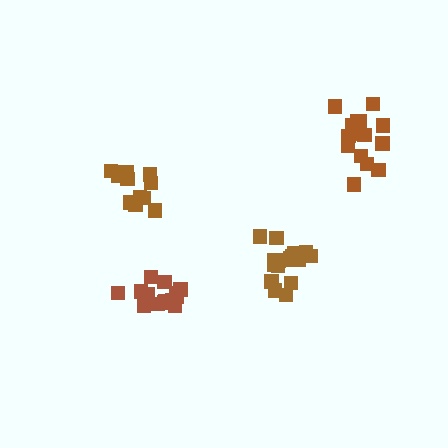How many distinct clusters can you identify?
There are 4 distinct clusters.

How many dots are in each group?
Group 1: 14 dots, Group 2: 18 dots, Group 3: 15 dots, Group 4: 17 dots (64 total).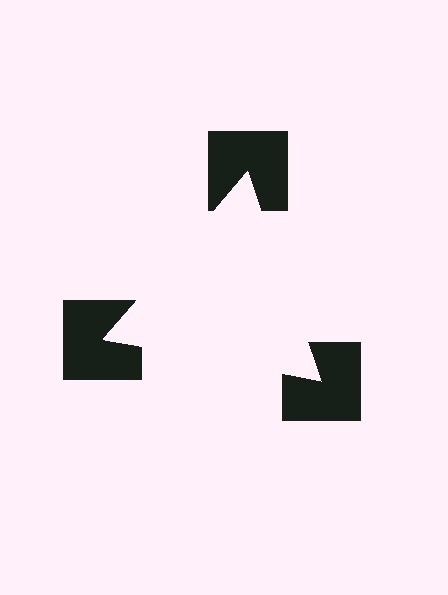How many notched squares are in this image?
There are 3 — one at each vertex of the illusory triangle.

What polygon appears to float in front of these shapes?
An illusory triangle — its edges are inferred from the aligned wedge cuts in the notched squares, not physically drawn.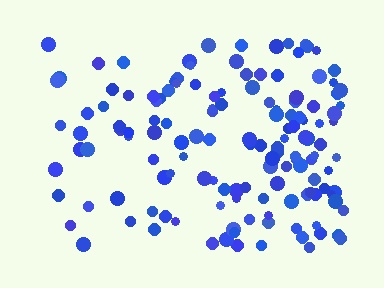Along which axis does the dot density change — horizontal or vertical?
Horizontal.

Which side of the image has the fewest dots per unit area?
The left.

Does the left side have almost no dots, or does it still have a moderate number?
Still a moderate number, just noticeably fewer than the right.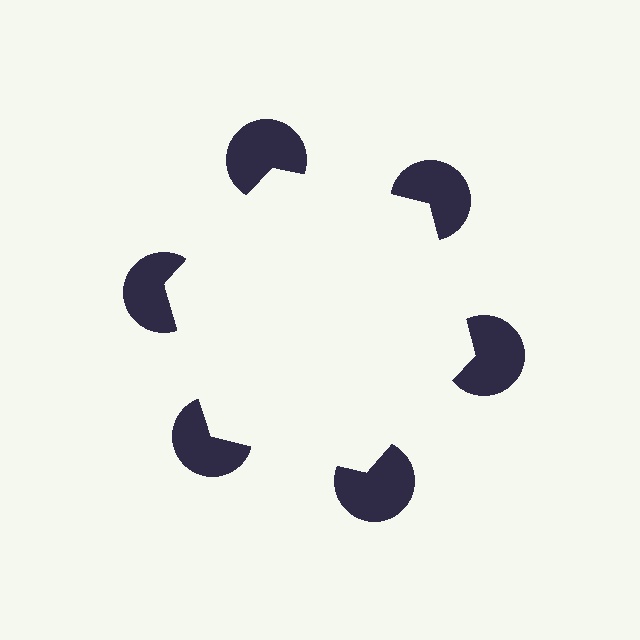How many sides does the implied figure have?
6 sides.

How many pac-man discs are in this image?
There are 6 — one at each vertex of the illusory hexagon.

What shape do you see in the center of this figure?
An illusory hexagon — its edges are inferred from the aligned wedge cuts in the pac-man discs, not physically drawn.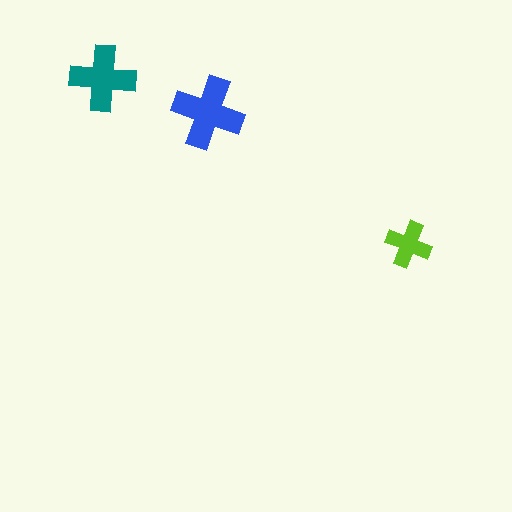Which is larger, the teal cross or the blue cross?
The blue one.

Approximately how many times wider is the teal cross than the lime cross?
About 1.5 times wider.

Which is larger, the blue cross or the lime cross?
The blue one.